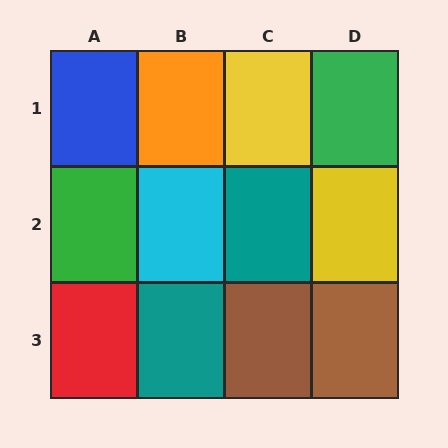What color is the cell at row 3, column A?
Red.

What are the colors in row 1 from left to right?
Blue, orange, yellow, green.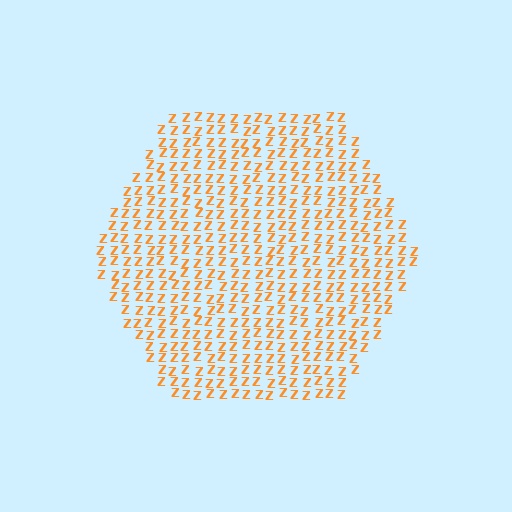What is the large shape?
The large shape is a hexagon.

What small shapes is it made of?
It is made of small letter Z's.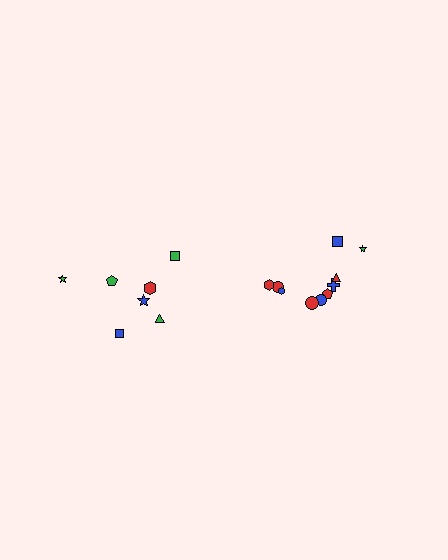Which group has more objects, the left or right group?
The right group.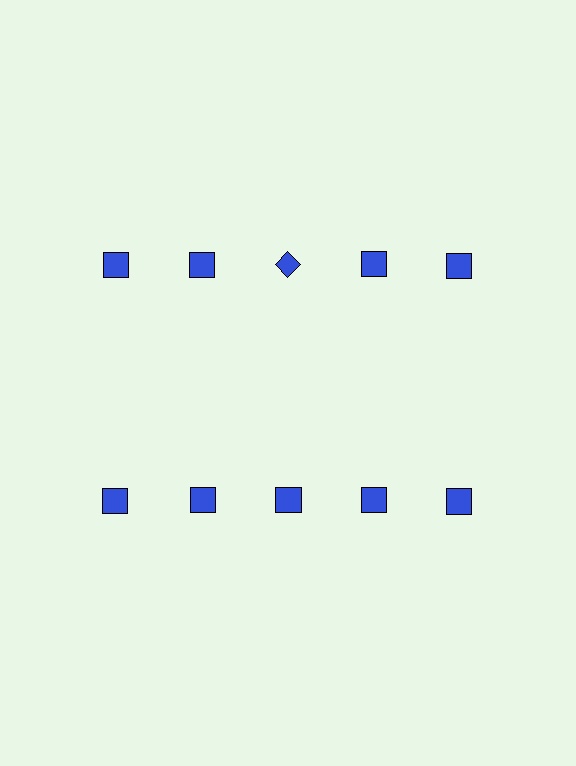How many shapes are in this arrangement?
There are 10 shapes arranged in a grid pattern.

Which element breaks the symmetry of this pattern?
The blue diamond in the top row, center column breaks the symmetry. All other shapes are blue squares.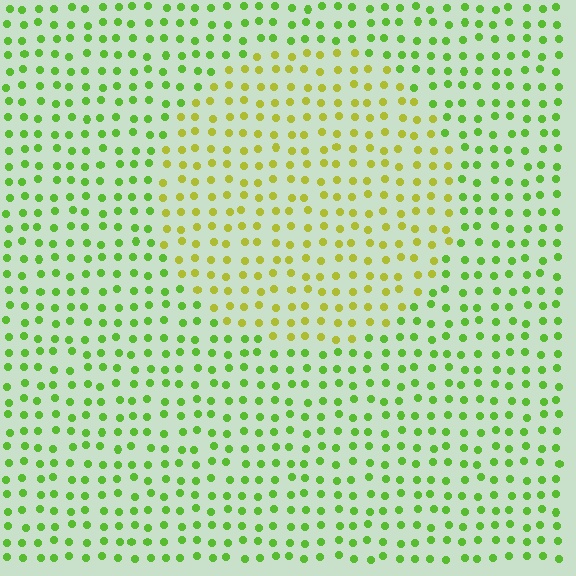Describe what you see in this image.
The image is filled with small lime elements in a uniform arrangement. A circle-shaped region is visible where the elements are tinted to a slightly different hue, forming a subtle color boundary.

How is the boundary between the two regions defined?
The boundary is defined purely by a slight shift in hue (about 37 degrees). Spacing, size, and orientation are identical on both sides.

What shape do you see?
I see a circle.